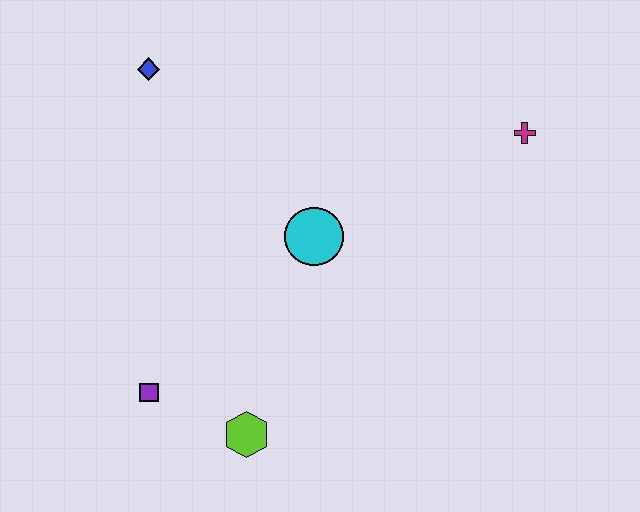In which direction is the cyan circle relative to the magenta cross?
The cyan circle is to the left of the magenta cross.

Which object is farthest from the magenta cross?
The purple square is farthest from the magenta cross.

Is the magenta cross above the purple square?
Yes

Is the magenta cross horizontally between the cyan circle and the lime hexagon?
No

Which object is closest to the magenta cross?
The cyan circle is closest to the magenta cross.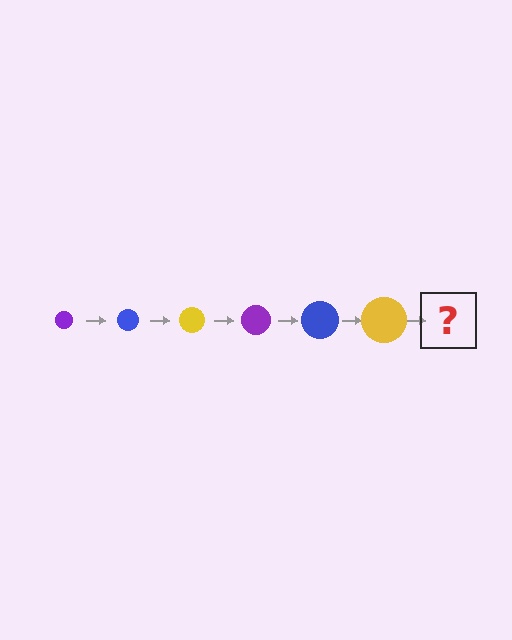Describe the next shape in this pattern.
It should be a purple circle, larger than the previous one.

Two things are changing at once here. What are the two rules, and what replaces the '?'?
The two rules are that the circle grows larger each step and the color cycles through purple, blue, and yellow. The '?' should be a purple circle, larger than the previous one.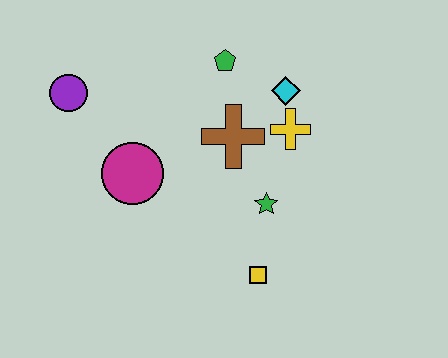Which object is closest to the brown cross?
The yellow cross is closest to the brown cross.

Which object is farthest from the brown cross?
The purple circle is farthest from the brown cross.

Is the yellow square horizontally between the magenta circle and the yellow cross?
Yes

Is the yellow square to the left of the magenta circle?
No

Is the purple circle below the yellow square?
No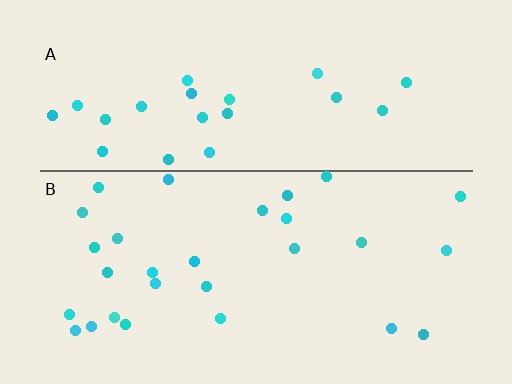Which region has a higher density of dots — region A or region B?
B (the bottom).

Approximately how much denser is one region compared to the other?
Approximately 1.2× — region B over region A.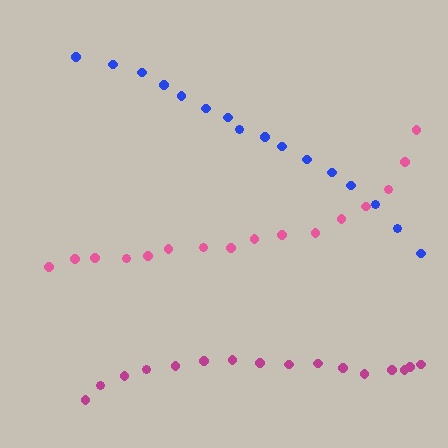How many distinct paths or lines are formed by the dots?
There are 3 distinct paths.